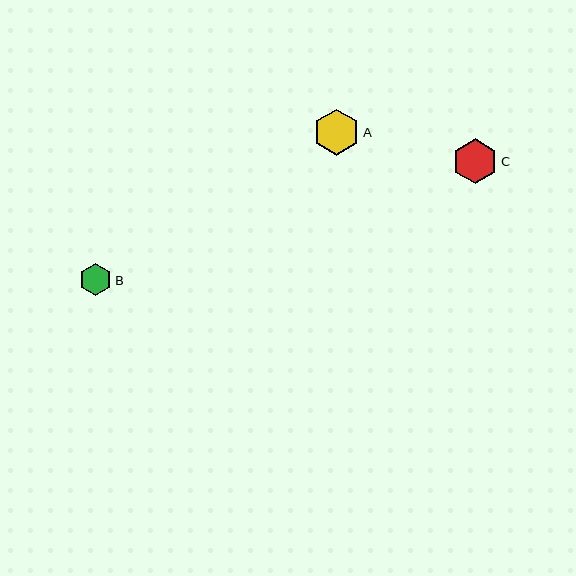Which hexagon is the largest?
Hexagon A is the largest with a size of approximately 46 pixels.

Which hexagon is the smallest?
Hexagon B is the smallest with a size of approximately 32 pixels.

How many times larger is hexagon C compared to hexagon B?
Hexagon C is approximately 1.4 times the size of hexagon B.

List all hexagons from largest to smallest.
From largest to smallest: A, C, B.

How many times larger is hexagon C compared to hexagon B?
Hexagon C is approximately 1.4 times the size of hexagon B.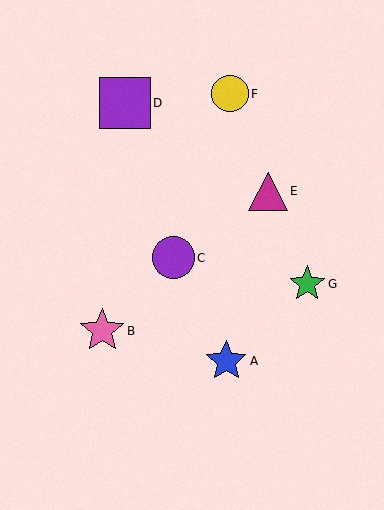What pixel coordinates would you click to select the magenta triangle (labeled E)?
Click at (268, 191) to select the magenta triangle E.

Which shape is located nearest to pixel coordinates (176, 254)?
The purple circle (labeled C) at (174, 258) is nearest to that location.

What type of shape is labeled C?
Shape C is a purple circle.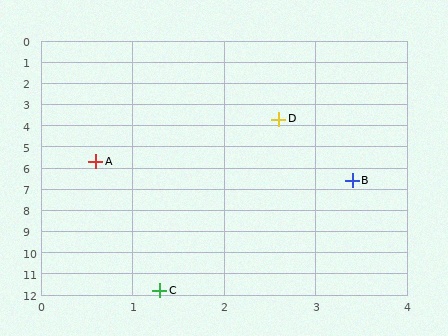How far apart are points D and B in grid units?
Points D and B are about 3.0 grid units apart.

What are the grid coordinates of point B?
Point B is at approximately (3.4, 6.6).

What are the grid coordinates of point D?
Point D is at approximately (2.6, 3.7).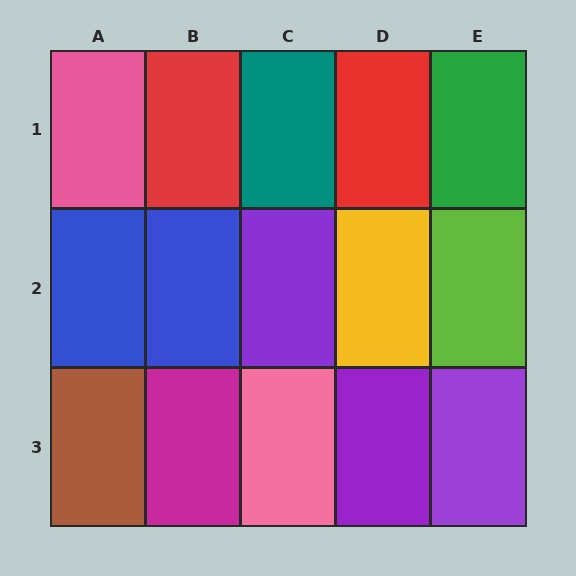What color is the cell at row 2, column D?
Yellow.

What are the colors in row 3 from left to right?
Brown, magenta, pink, purple, purple.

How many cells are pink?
2 cells are pink.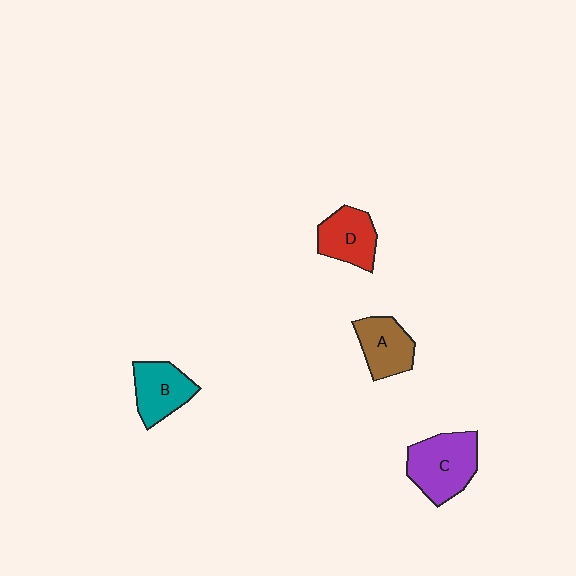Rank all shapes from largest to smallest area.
From largest to smallest: C (purple), B (teal), D (red), A (brown).